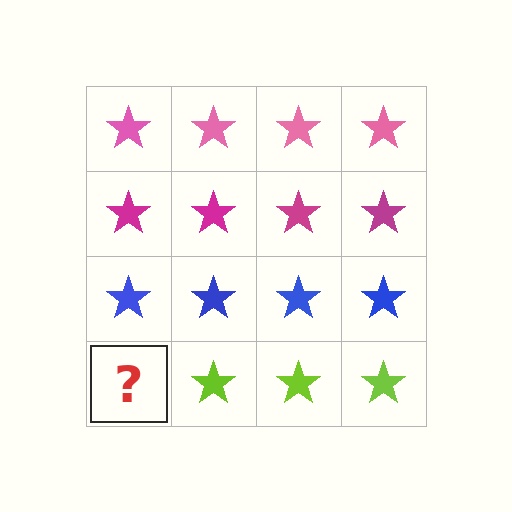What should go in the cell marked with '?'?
The missing cell should contain a lime star.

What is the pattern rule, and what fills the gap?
The rule is that each row has a consistent color. The gap should be filled with a lime star.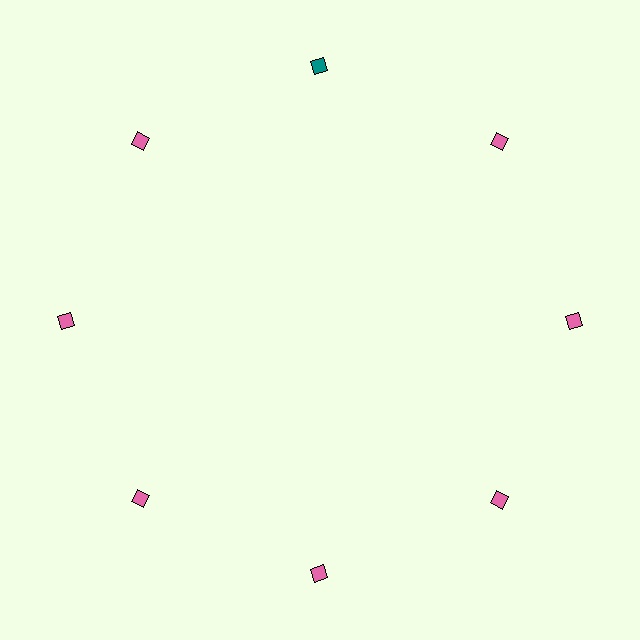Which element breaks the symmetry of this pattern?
The teal diamond at roughly the 12 o'clock position breaks the symmetry. All other shapes are pink diamonds.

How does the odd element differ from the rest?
It has a different color: teal instead of pink.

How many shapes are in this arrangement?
There are 8 shapes arranged in a ring pattern.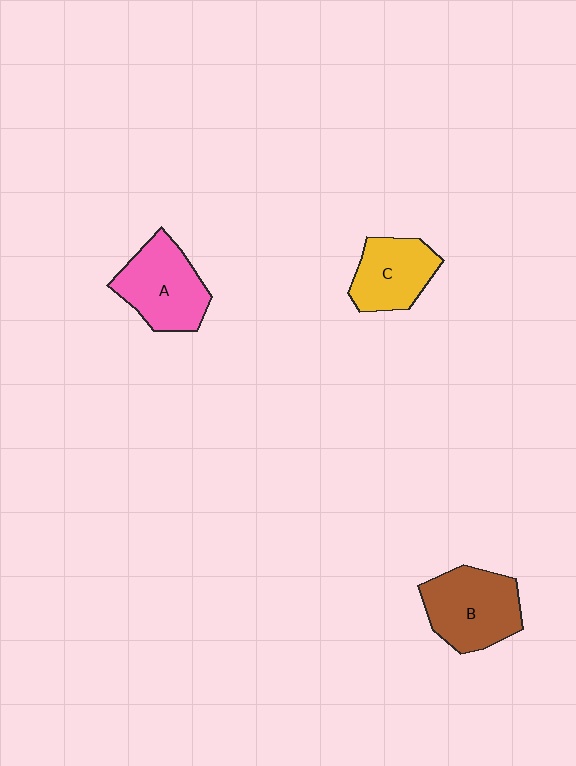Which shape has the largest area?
Shape B (brown).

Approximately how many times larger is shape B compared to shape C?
Approximately 1.3 times.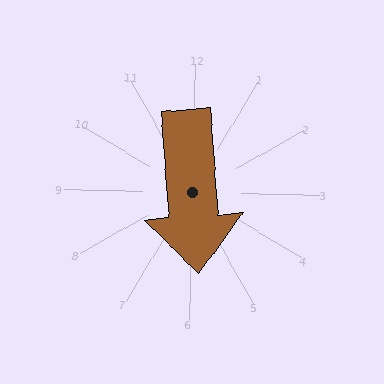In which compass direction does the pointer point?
South.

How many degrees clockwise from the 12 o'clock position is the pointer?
Approximately 174 degrees.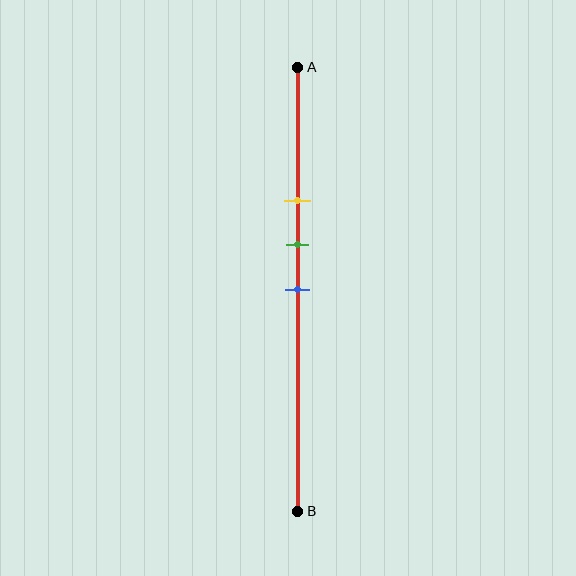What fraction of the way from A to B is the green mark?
The green mark is approximately 40% (0.4) of the way from A to B.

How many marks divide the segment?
There are 3 marks dividing the segment.